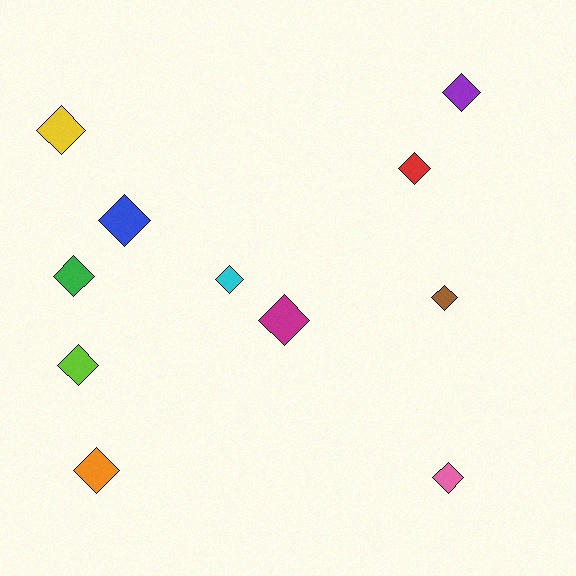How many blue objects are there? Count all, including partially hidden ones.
There is 1 blue object.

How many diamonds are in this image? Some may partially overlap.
There are 11 diamonds.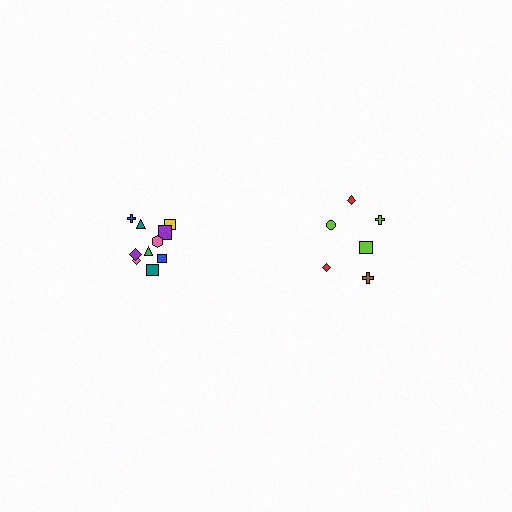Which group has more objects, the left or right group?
The left group.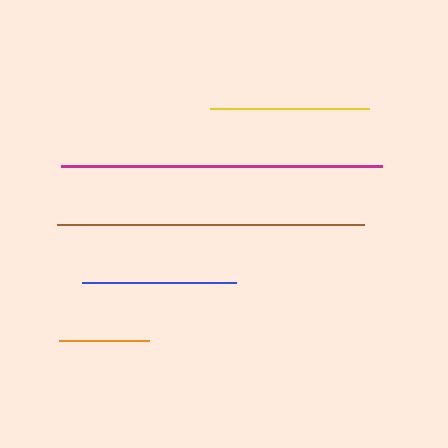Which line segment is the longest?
The magenta line is the longest at approximately 322 pixels.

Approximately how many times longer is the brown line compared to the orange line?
The brown line is approximately 3.4 times the length of the orange line.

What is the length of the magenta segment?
The magenta segment is approximately 322 pixels long.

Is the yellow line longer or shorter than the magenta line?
The magenta line is longer than the yellow line.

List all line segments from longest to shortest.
From longest to shortest: magenta, brown, yellow, blue, orange.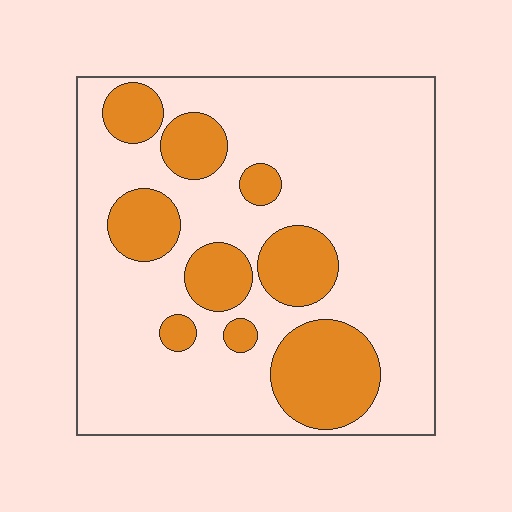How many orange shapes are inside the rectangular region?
9.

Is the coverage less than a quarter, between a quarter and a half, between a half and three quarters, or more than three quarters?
Between a quarter and a half.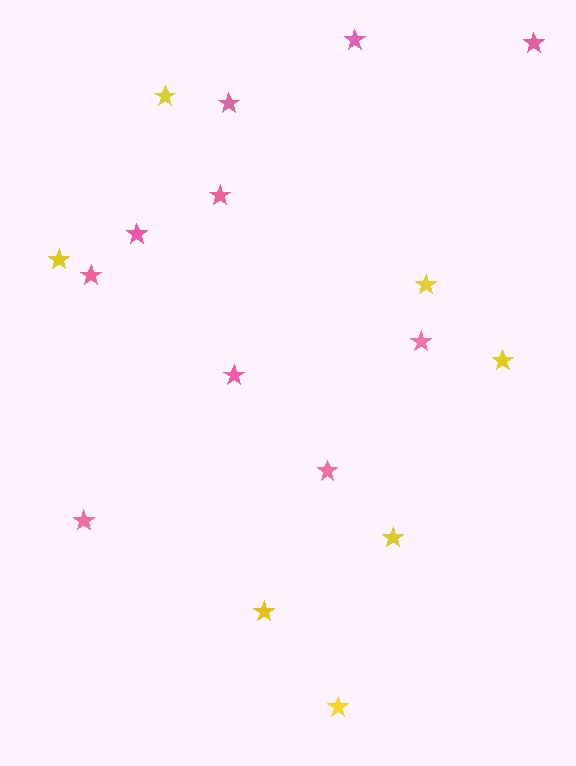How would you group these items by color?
There are 2 groups: one group of yellow stars (7) and one group of pink stars (10).